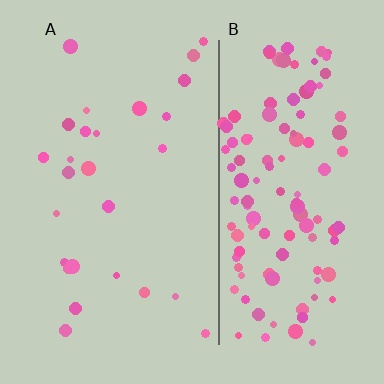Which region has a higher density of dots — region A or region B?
B (the right).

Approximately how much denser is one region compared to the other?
Approximately 4.6× — region B over region A.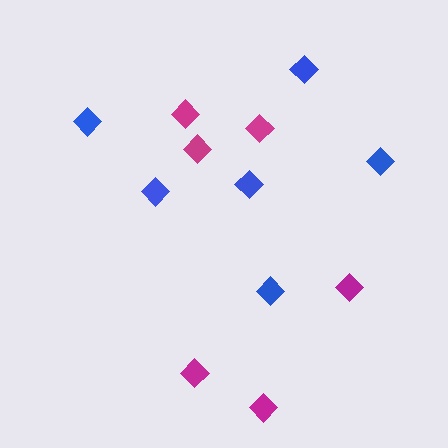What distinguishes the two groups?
There are 2 groups: one group of magenta diamonds (6) and one group of blue diamonds (6).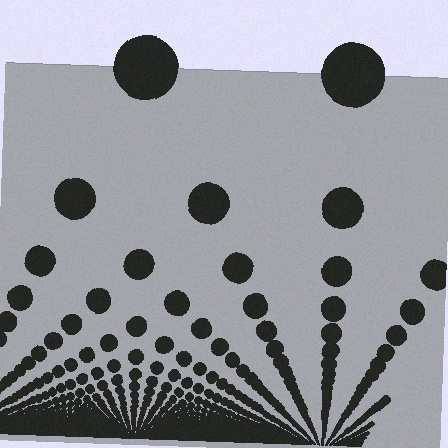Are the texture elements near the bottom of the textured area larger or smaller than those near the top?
Smaller. The gradient is inverted — elements near the bottom are smaller and denser.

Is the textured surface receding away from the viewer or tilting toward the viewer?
The surface appears to tilt toward the viewer. Texture elements get larger and sparser toward the top.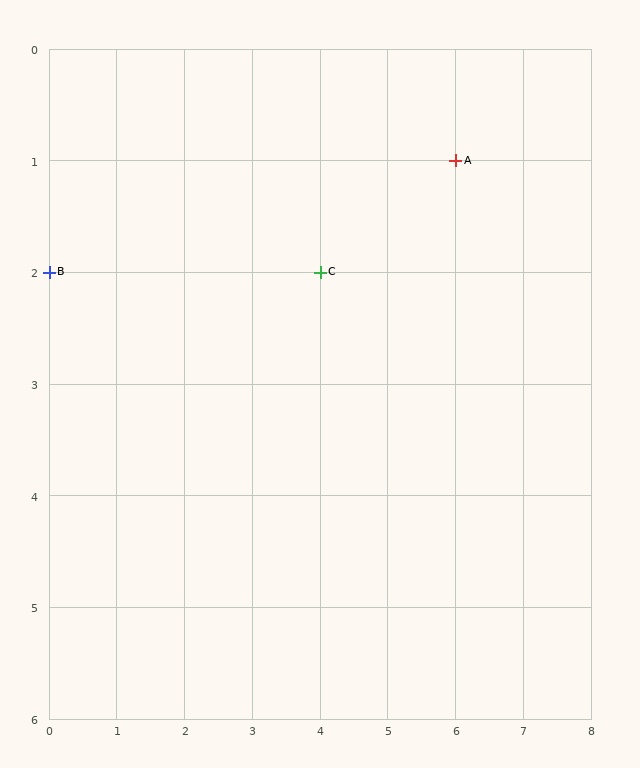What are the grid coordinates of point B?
Point B is at grid coordinates (0, 2).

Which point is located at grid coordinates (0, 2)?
Point B is at (0, 2).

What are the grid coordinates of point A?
Point A is at grid coordinates (6, 1).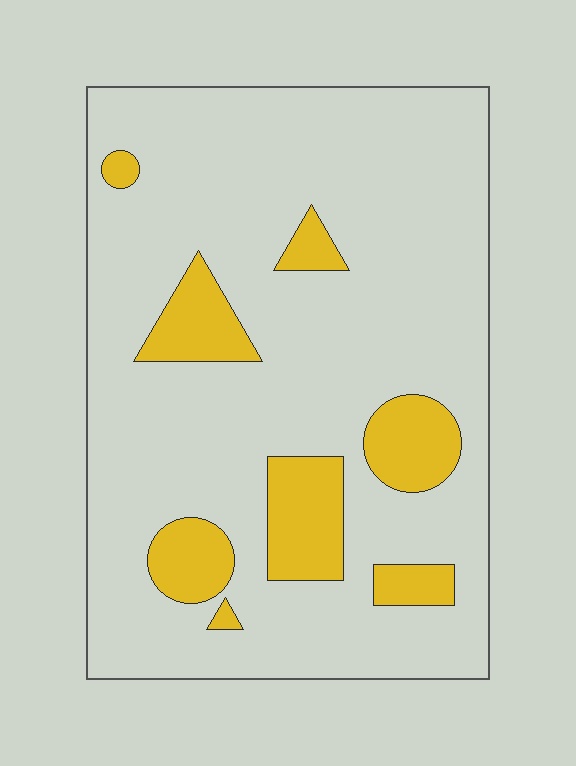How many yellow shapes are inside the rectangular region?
8.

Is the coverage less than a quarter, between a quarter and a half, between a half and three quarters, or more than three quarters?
Less than a quarter.